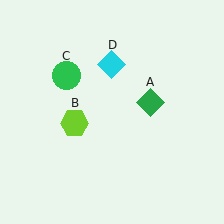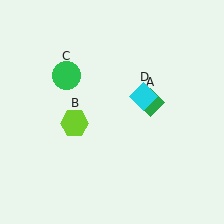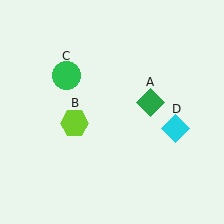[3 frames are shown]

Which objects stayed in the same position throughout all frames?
Green diamond (object A) and lime hexagon (object B) and green circle (object C) remained stationary.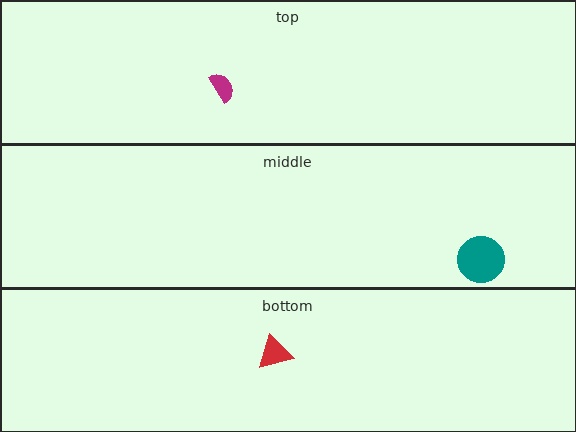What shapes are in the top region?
The magenta semicircle.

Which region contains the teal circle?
The middle region.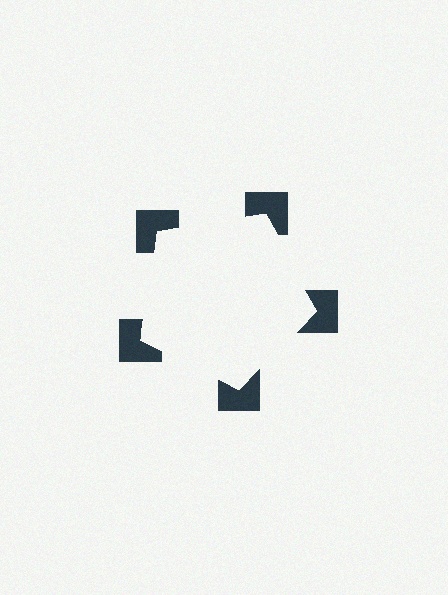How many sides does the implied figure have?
5 sides.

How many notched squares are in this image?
There are 5 — one at each vertex of the illusory pentagon.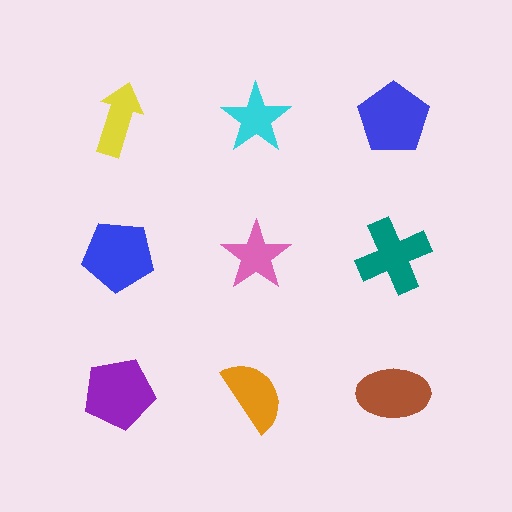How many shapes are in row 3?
3 shapes.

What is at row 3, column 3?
A brown ellipse.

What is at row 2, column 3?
A teal cross.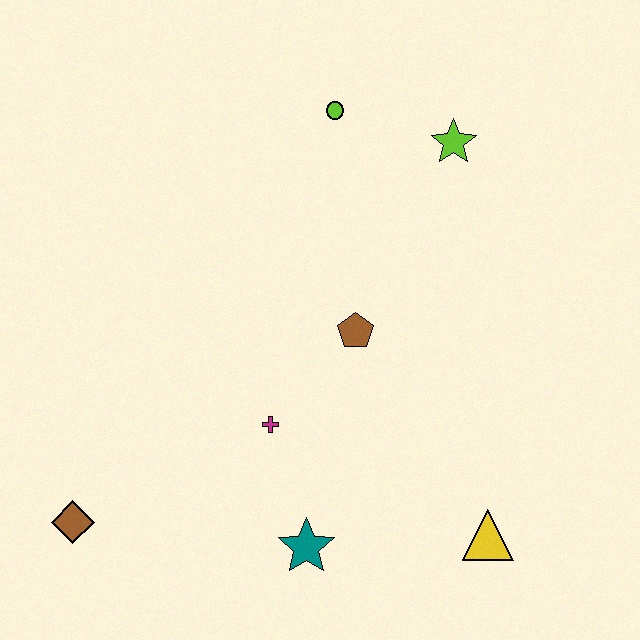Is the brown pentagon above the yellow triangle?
Yes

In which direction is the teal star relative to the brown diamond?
The teal star is to the right of the brown diamond.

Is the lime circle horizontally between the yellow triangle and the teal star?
Yes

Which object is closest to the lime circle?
The lime star is closest to the lime circle.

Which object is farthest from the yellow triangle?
The lime circle is farthest from the yellow triangle.